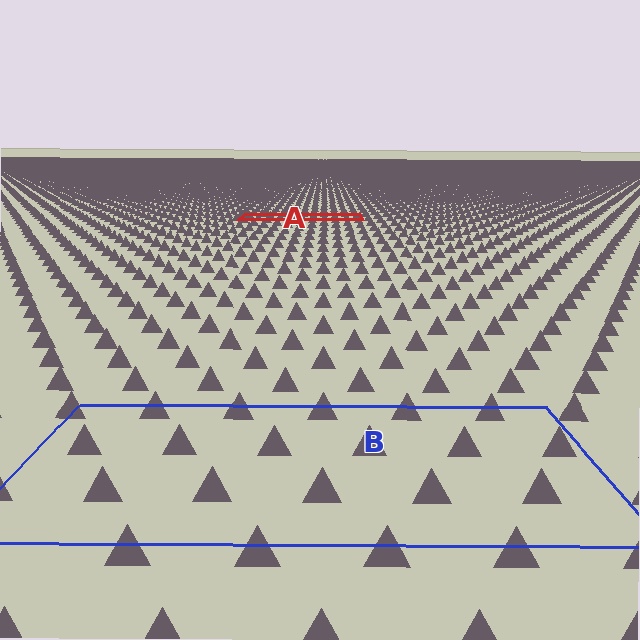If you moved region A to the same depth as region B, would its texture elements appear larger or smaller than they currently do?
They would appear larger. At a closer depth, the same texture elements are projected at a bigger on-screen size.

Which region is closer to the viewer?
Region B is closer. The texture elements there are larger and more spread out.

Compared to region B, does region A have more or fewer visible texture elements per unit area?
Region A has more texture elements per unit area — they are packed more densely because it is farther away.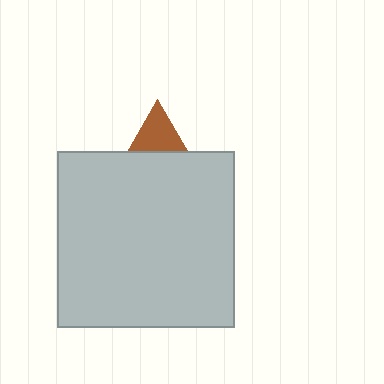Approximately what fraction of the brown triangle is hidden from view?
Roughly 61% of the brown triangle is hidden behind the light gray square.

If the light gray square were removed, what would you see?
You would see the complete brown triangle.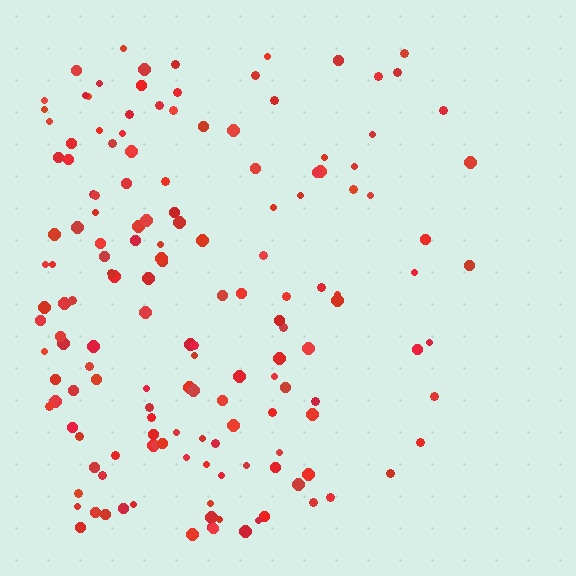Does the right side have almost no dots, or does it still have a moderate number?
Still a moderate number, just noticeably fewer than the left.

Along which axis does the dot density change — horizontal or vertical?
Horizontal.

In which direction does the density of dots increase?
From right to left, with the left side densest.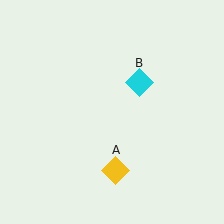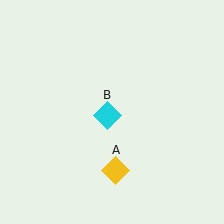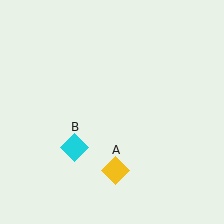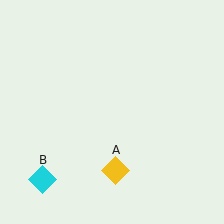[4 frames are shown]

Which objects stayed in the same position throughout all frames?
Yellow diamond (object A) remained stationary.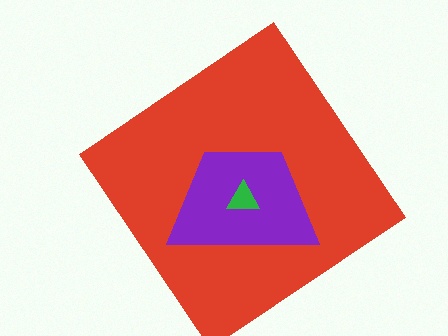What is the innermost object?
The green triangle.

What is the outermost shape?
The red diamond.